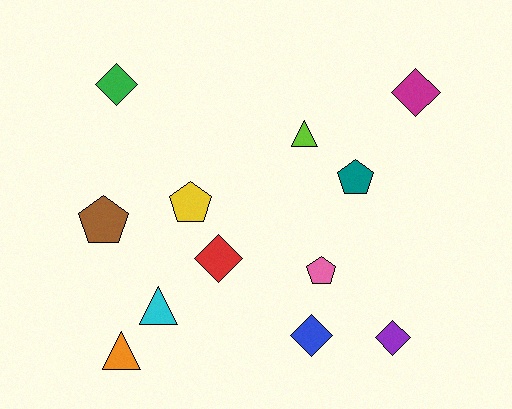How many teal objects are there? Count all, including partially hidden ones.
There is 1 teal object.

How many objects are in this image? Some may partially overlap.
There are 12 objects.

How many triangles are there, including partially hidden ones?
There are 3 triangles.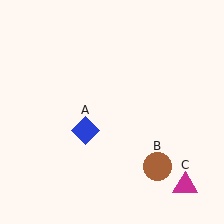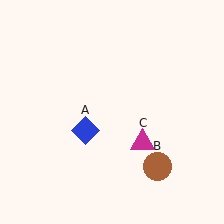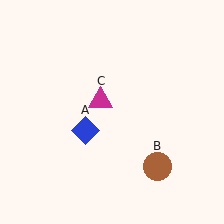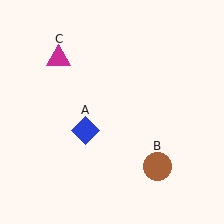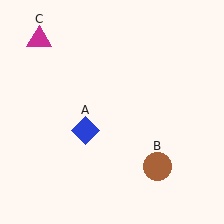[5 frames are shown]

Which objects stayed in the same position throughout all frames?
Blue diamond (object A) and brown circle (object B) remained stationary.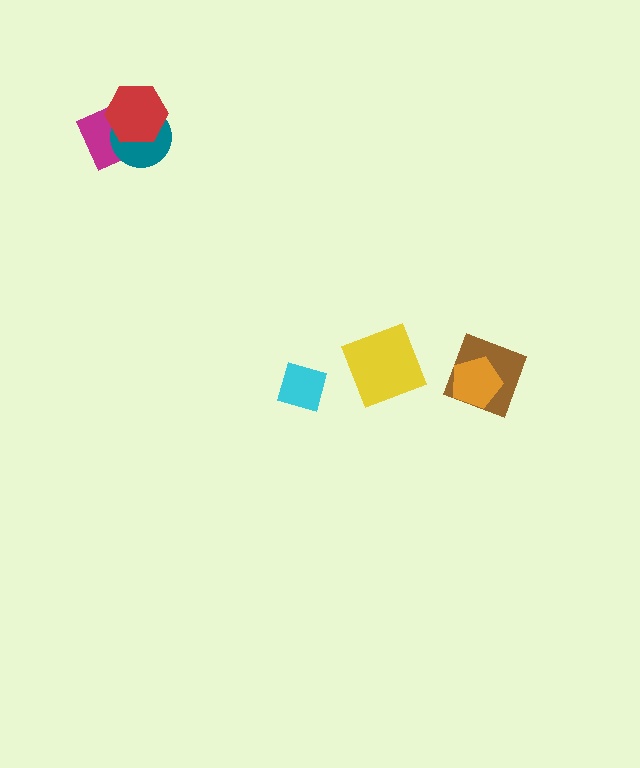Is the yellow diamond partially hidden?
No, no other shape covers it.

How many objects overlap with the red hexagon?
2 objects overlap with the red hexagon.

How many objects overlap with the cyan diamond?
0 objects overlap with the cyan diamond.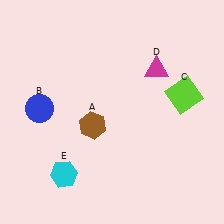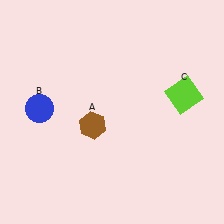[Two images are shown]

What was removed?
The cyan hexagon (E), the magenta triangle (D) were removed in Image 2.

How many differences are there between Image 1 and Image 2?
There are 2 differences between the two images.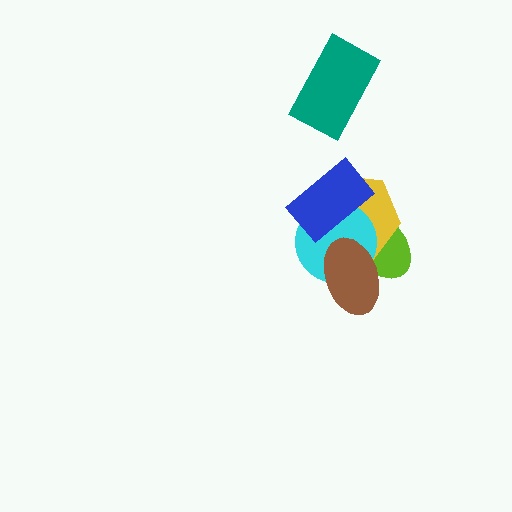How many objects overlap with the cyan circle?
4 objects overlap with the cyan circle.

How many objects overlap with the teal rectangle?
0 objects overlap with the teal rectangle.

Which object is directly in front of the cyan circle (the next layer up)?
The blue rectangle is directly in front of the cyan circle.